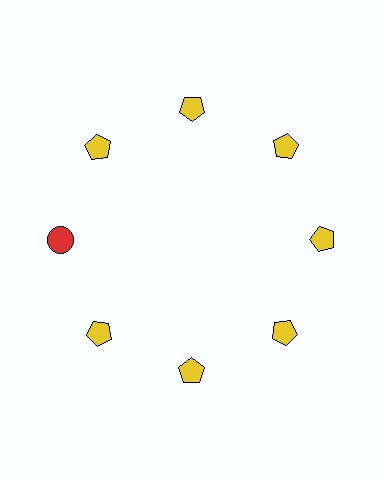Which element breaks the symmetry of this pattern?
The red circle at roughly the 9 o'clock position breaks the symmetry. All other shapes are yellow pentagons.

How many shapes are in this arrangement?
There are 8 shapes arranged in a ring pattern.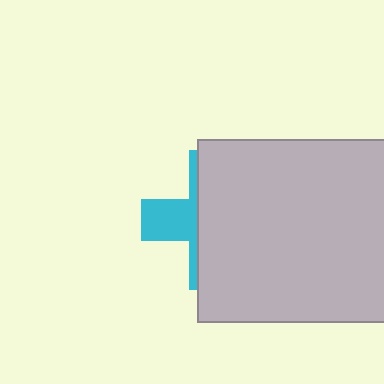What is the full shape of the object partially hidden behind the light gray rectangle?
The partially hidden object is a cyan cross.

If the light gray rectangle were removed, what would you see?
You would see the complete cyan cross.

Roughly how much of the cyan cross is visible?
A small part of it is visible (roughly 31%).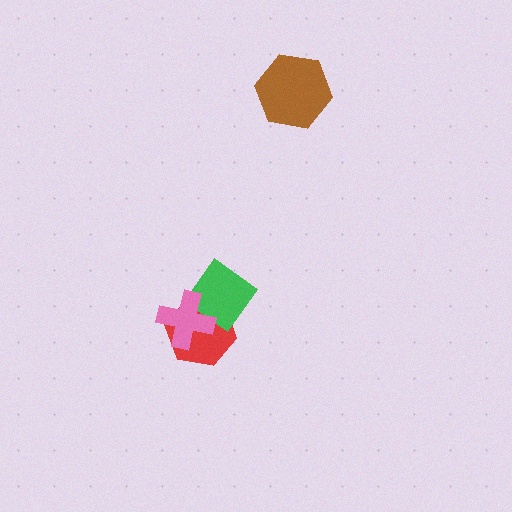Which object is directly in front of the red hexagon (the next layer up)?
The green diamond is directly in front of the red hexagon.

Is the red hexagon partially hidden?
Yes, it is partially covered by another shape.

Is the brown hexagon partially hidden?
No, no other shape covers it.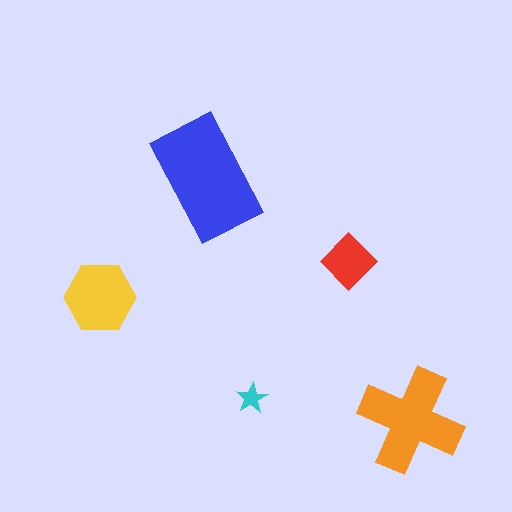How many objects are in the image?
There are 5 objects in the image.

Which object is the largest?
The blue rectangle.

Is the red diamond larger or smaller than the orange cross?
Smaller.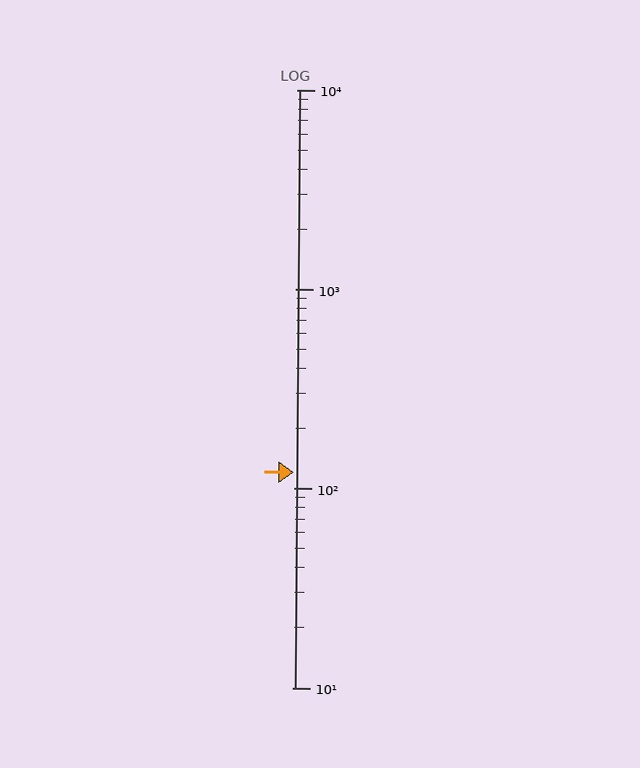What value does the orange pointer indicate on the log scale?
The pointer indicates approximately 120.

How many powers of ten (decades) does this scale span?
The scale spans 3 decades, from 10 to 10000.